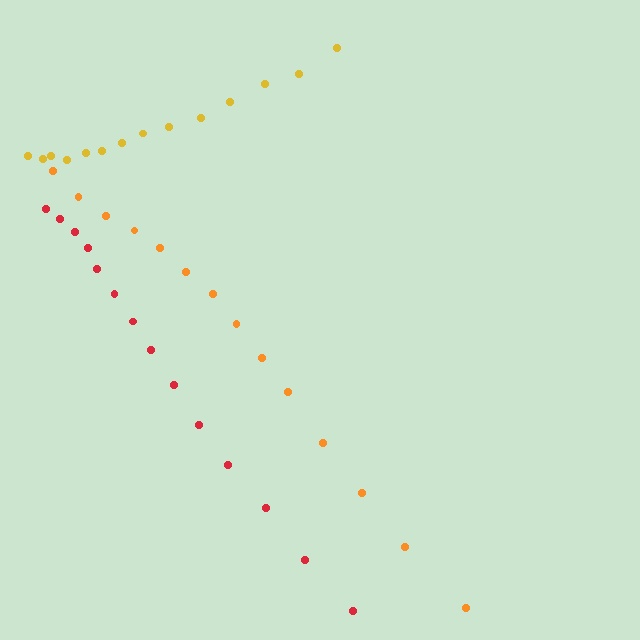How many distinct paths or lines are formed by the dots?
There are 3 distinct paths.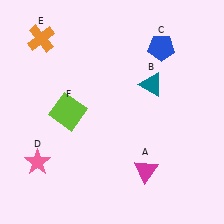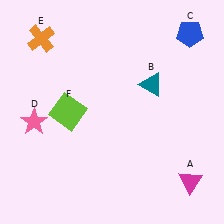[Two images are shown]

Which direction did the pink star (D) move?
The pink star (D) moved up.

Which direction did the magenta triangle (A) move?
The magenta triangle (A) moved right.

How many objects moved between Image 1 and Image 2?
3 objects moved between the two images.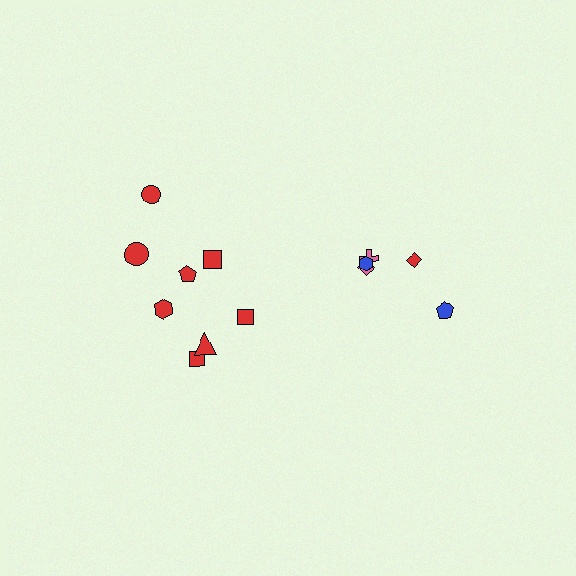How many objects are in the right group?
There are 5 objects.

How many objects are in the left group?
There are 8 objects.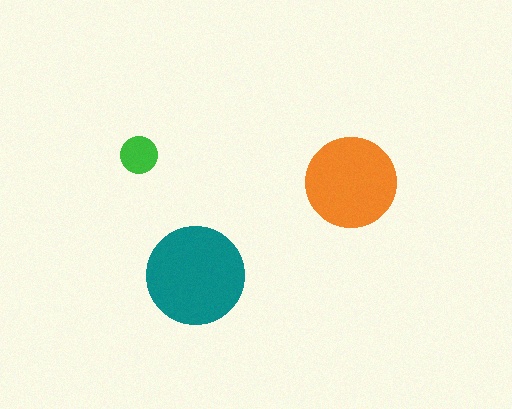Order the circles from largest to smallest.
the teal one, the orange one, the green one.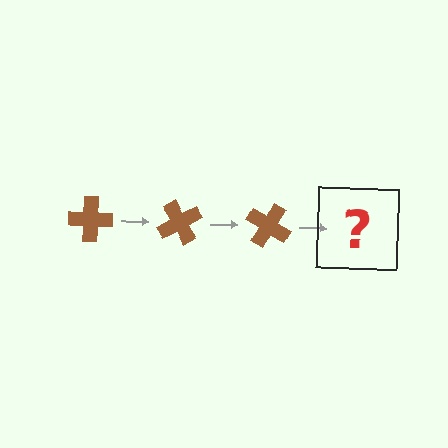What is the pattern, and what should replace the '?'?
The pattern is that the cross rotates 60 degrees each step. The '?' should be a brown cross rotated 180 degrees.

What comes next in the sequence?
The next element should be a brown cross rotated 180 degrees.